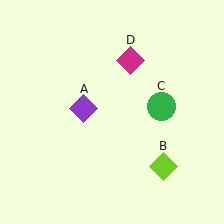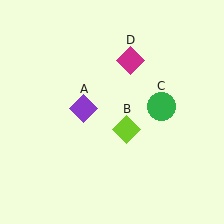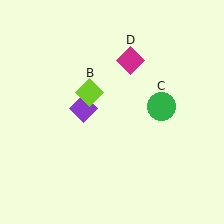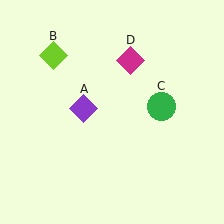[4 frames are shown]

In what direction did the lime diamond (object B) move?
The lime diamond (object B) moved up and to the left.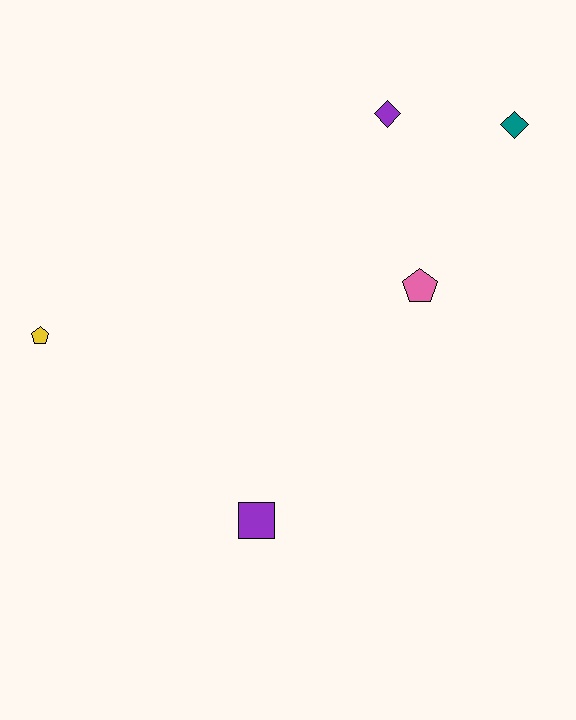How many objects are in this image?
There are 5 objects.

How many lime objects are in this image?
There are no lime objects.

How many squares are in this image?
There is 1 square.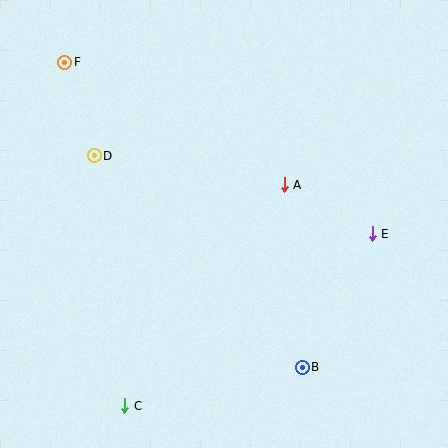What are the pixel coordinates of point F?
Point F is at (65, 62).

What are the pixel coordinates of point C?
Point C is at (125, 406).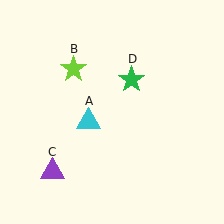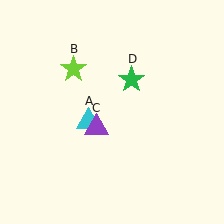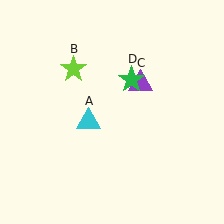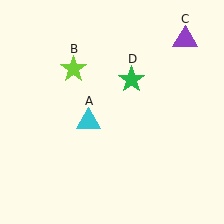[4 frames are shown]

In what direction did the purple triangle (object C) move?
The purple triangle (object C) moved up and to the right.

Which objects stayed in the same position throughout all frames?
Cyan triangle (object A) and lime star (object B) and green star (object D) remained stationary.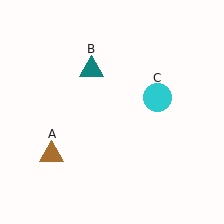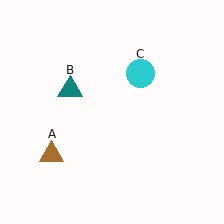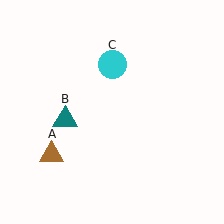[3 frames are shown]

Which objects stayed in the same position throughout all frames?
Brown triangle (object A) remained stationary.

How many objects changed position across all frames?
2 objects changed position: teal triangle (object B), cyan circle (object C).